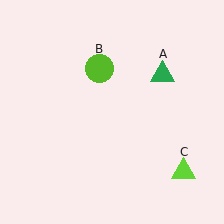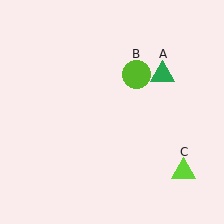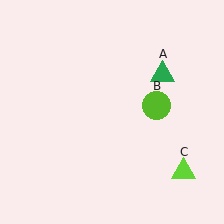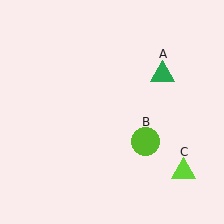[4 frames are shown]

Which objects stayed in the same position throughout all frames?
Green triangle (object A) and lime triangle (object C) remained stationary.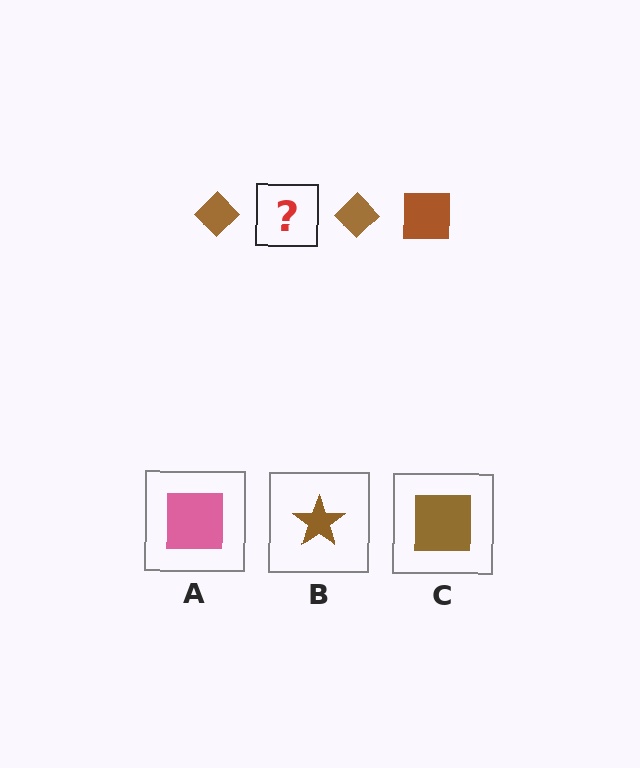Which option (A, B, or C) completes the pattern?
C.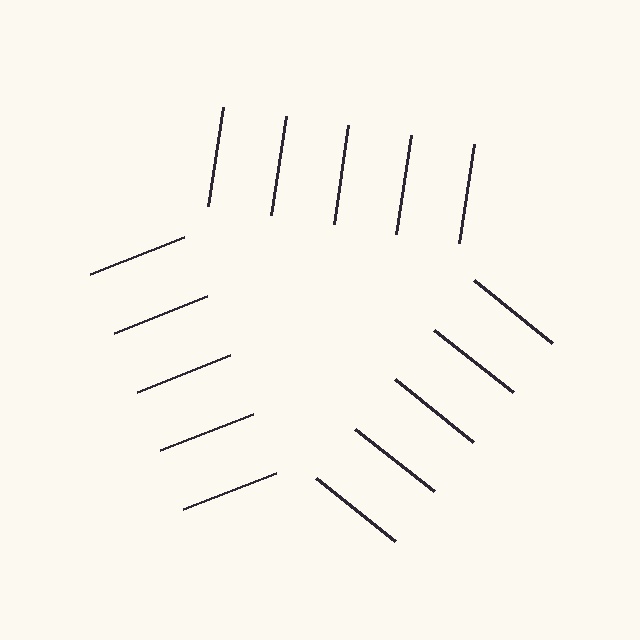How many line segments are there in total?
15 — 5 along each of the 3 edges.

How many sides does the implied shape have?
3 sides — the line-ends trace a triangle.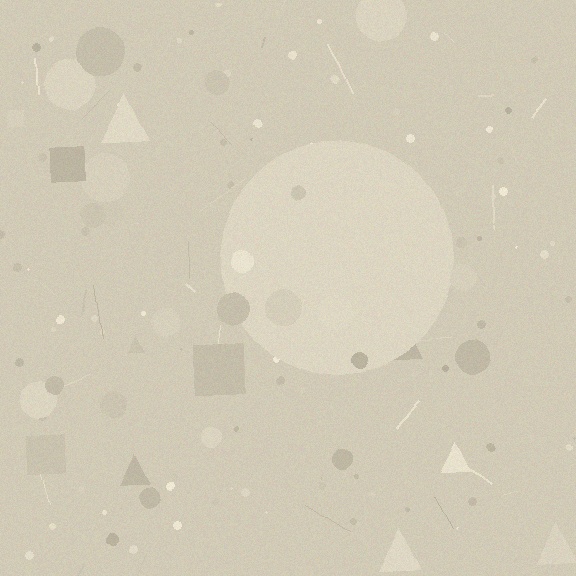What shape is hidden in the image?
A circle is hidden in the image.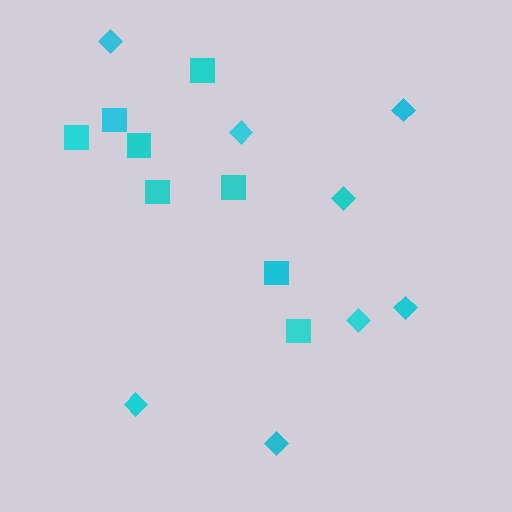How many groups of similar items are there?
There are 2 groups: one group of squares (8) and one group of diamonds (8).